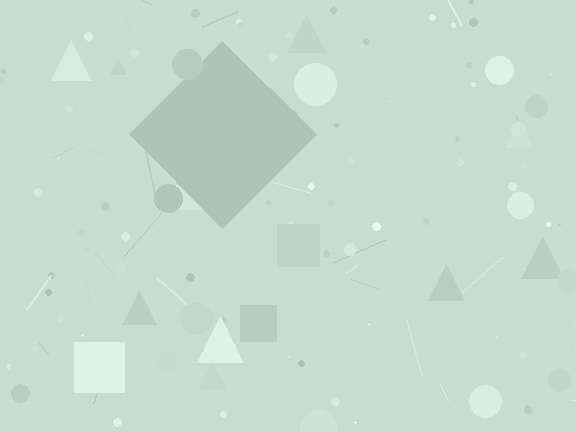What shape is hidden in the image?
A diamond is hidden in the image.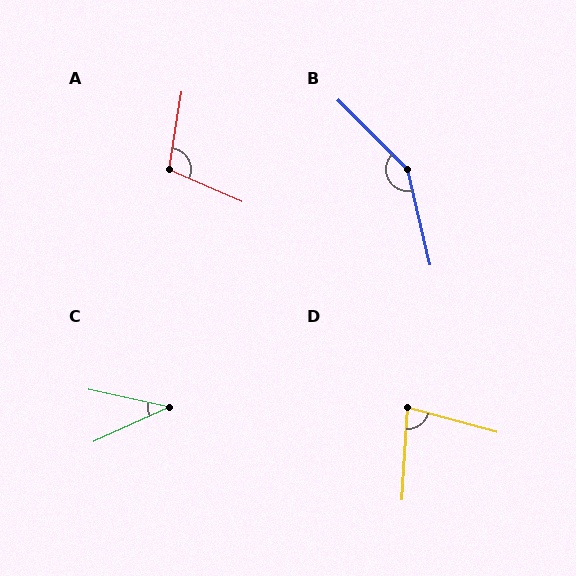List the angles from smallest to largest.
C (37°), D (78°), A (105°), B (148°).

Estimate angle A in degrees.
Approximately 105 degrees.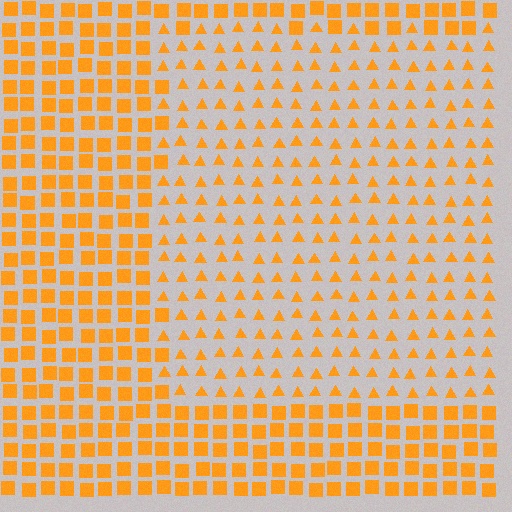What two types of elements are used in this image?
The image uses triangles inside the rectangle region and squares outside it.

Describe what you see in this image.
The image is filled with small orange elements arranged in a uniform grid. A rectangle-shaped region contains triangles, while the surrounding area contains squares. The boundary is defined purely by the change in element shape.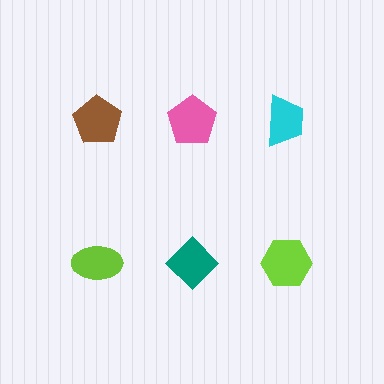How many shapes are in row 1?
3 shapes.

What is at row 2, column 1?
A lime ellipse.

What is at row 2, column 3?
A lime hexagon.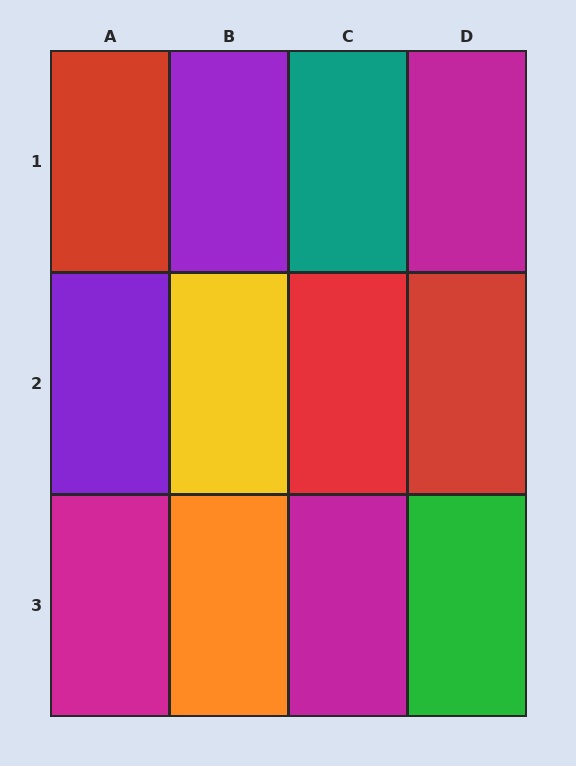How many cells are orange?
1 cell is orange.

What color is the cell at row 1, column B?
Purple.